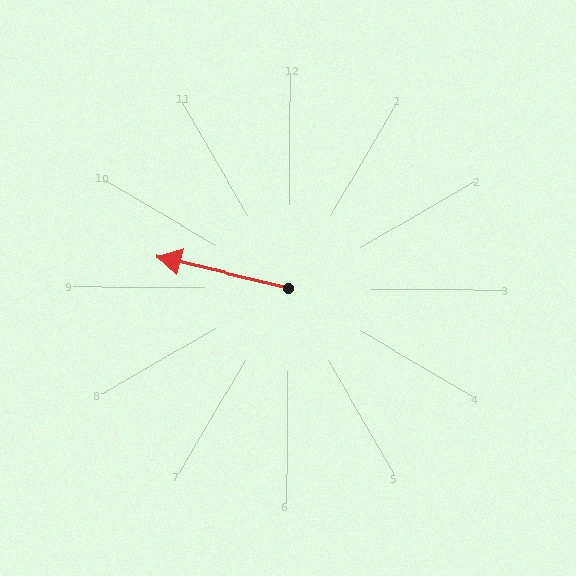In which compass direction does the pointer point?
West.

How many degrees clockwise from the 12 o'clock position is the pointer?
Approximately 283 degrees.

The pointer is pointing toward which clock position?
Roughly 9 o'clock.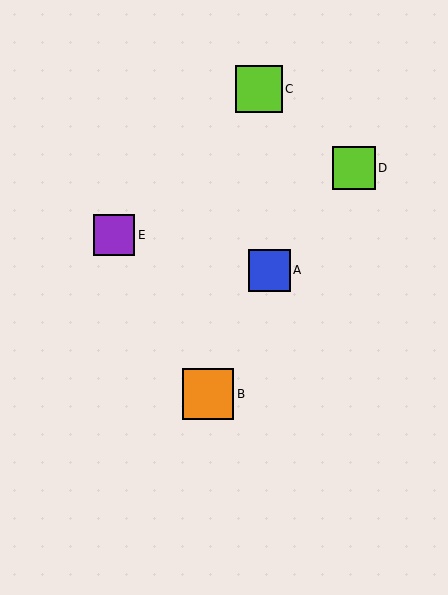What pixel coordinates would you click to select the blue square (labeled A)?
Click at (269, 270) to select the blue square A.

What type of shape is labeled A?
Shape A is a blue square.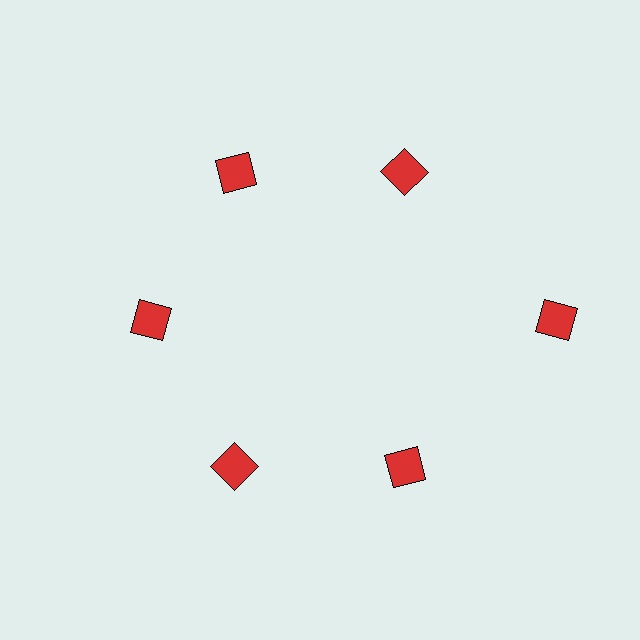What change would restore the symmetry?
The symmetry would be restored by moving it inward, back onto the ring so that all 6 diamonds sit at equal angles and equal distance from the center.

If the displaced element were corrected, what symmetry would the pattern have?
It would have 6-fold rotational symmetry — the pattern would map onto itself every 60 degrees.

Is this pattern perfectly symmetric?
No. The 6 red diamonds are arranged in a ring, but one element near the 3 o'clock position is pushed outward from the center, breaking the 6-fold rotational symmetry.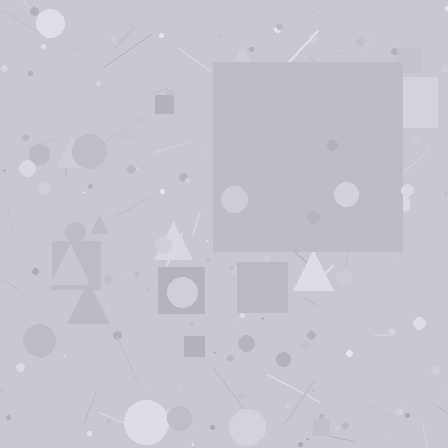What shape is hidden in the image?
A square is hidden in the image.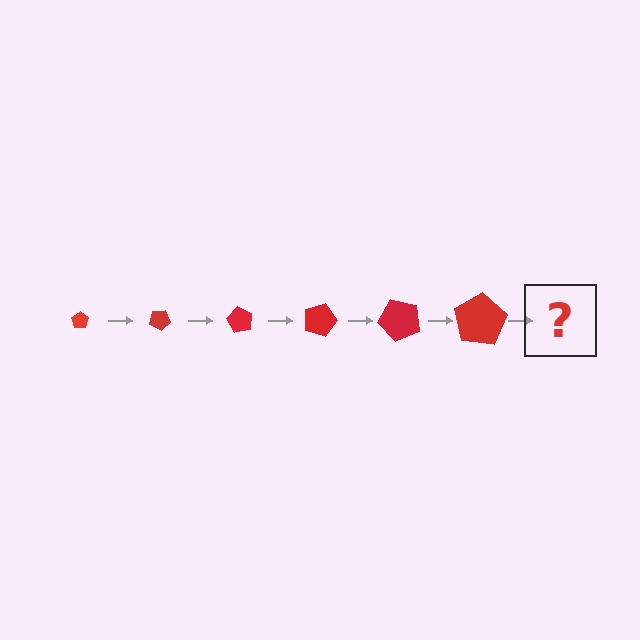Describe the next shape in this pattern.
It should be a pentagon, larger than the previous one and rotated 180 degrees from the start.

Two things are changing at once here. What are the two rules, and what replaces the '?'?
The two rules are that the pentagon grows larger each step and it rotates 30 degrees each step. The '?' should be a pentagon, larger than the previous one and rotated 180 degrees from the start.